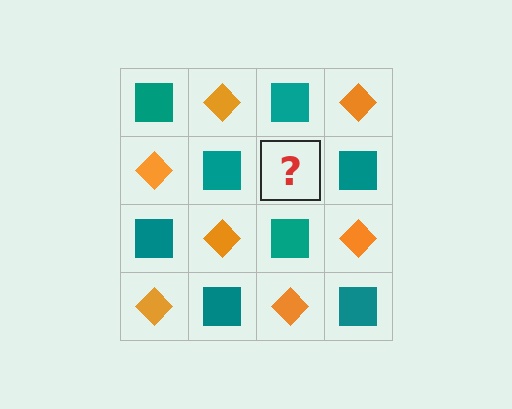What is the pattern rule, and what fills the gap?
The rule is that it alternates teal square and orange diamond in a checkerboard pattern. The gap should be filled with an orange diamond.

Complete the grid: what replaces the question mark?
The question mark should be replaced with an orange diamond.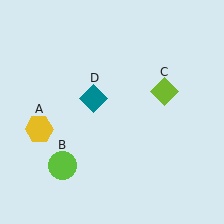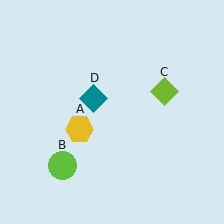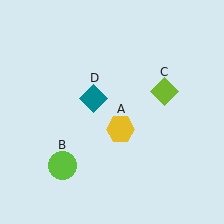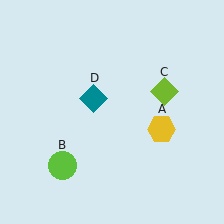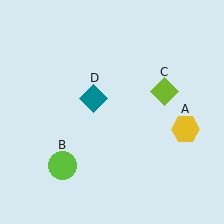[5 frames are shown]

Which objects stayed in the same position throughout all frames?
Lime circle (object B) and lime diamond (object C) and teal diamond (object D) remained stationary.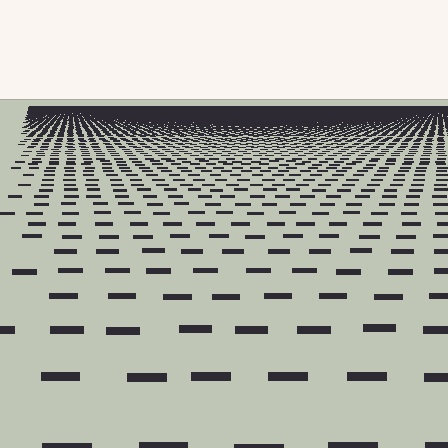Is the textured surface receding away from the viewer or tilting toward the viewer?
The surface is receding away from the viewer. Texture elements get smaller and denser toward the top.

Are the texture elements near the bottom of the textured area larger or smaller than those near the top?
Larger. Near the bottom, elements are closer to the viewer and appear at a bigger on-screen size.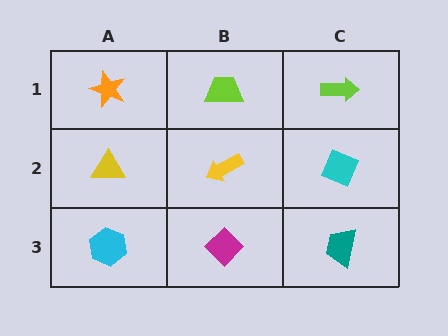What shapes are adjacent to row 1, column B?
A yellow arrow (row 2, column B), an orange star (row 1, column A), a lime arrow (row 1, column C).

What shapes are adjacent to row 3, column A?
A yellow triangle (row 2, column A), a magenta diamond (row 3, column B).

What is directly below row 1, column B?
A yellow arrow.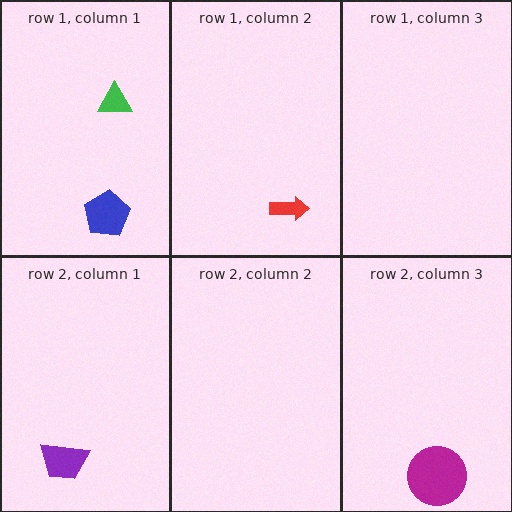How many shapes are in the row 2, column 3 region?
1.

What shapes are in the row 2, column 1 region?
The purple trapezoid.